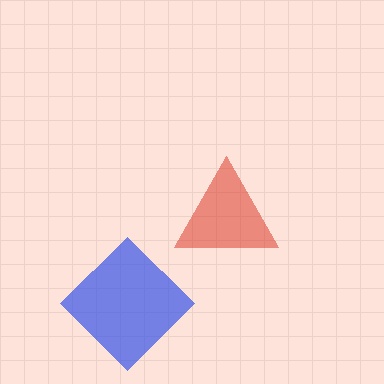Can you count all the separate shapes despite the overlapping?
Yes, there are 2 separate shapes.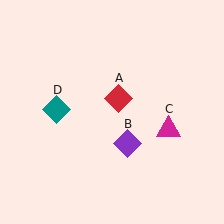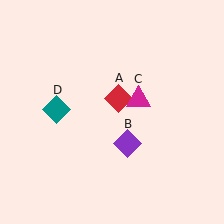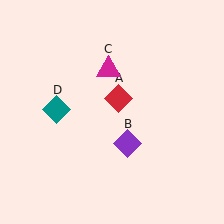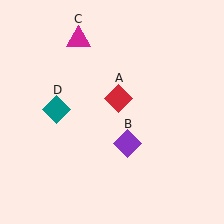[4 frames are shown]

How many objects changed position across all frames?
1 object changed position: magenta triangle (object C).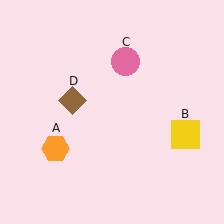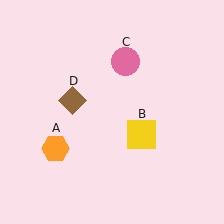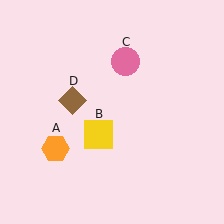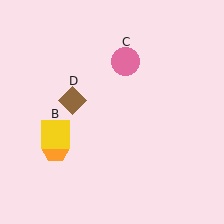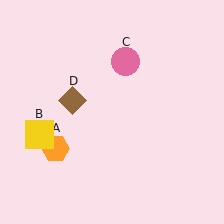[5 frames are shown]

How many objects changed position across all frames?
1 object changed position: yellow square (object B).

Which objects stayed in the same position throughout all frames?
Orange hexagon (object A) and pink circle (object C) and brown diamond (object D) remained stationary.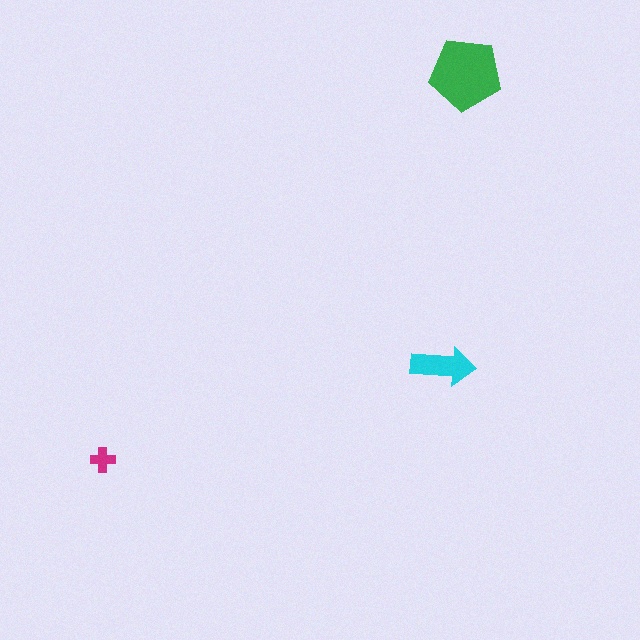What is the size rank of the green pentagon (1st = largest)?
1st.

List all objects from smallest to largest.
The magenta cross, the cyan arrow, the green pentagon.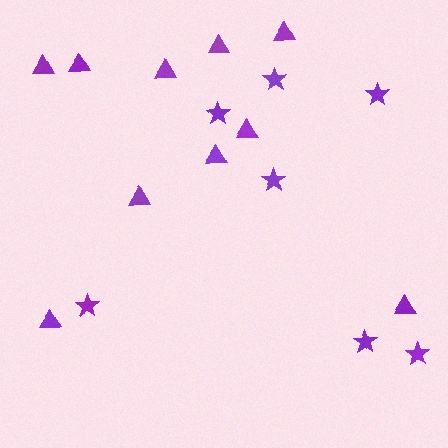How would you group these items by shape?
There are 2 groups: one group of triangles (10) and one group of stars (7).